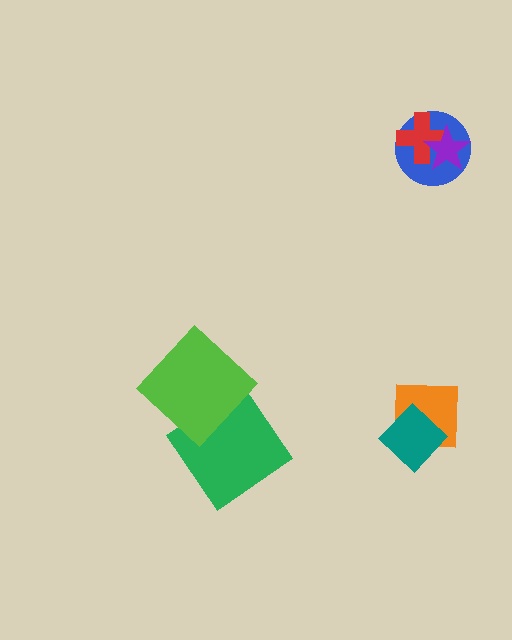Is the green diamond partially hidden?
Yes, it is partially covered by another shape.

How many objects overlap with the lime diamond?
1 object overlaps with the lime diamond.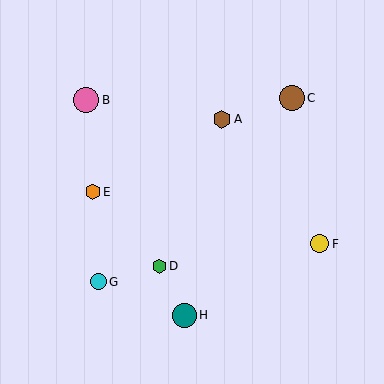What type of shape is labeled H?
Shape H is a teal circle.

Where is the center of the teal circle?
The center of the teal circle is at (184, 315).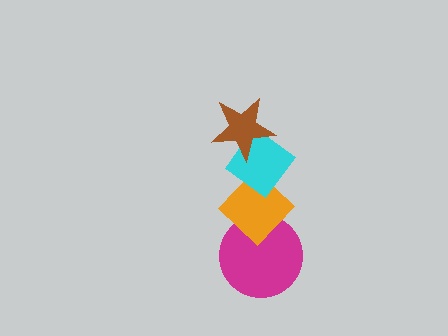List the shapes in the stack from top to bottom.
From top to bottom: the brown star, the cyan diamond, the orange diamond, the magenta circle.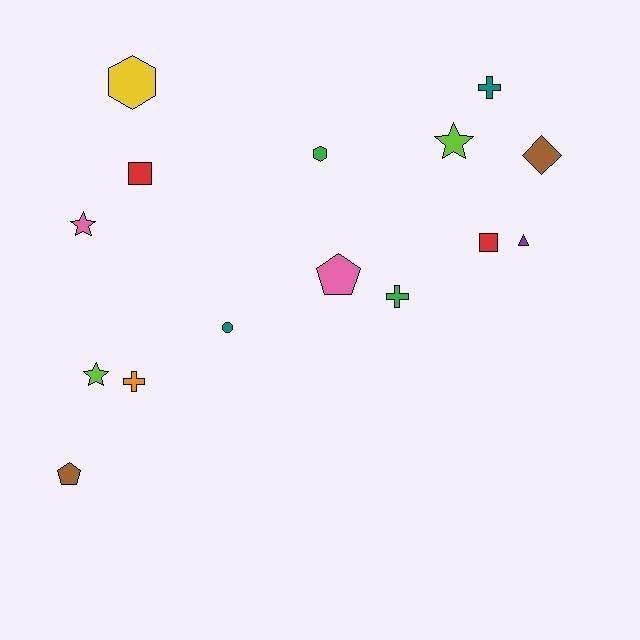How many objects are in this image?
There are 15 objects.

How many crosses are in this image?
There are 3 crosses.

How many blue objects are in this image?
There are no blue objects.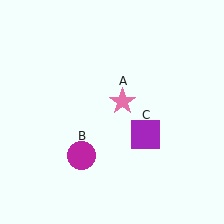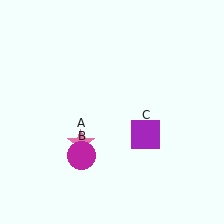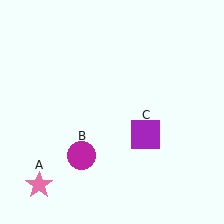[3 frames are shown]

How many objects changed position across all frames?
1 object changed position: pink star (object A).